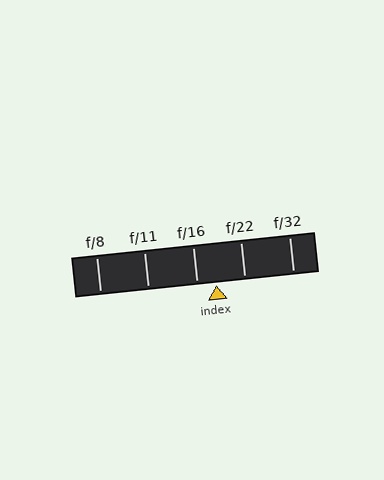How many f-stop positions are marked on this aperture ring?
There are 5 f-stop positions marked.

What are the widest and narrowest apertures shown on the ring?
The widest aperture shown is f/8 and the narrowest is f/32.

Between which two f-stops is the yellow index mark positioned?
The index mark is between f/16 and f/22.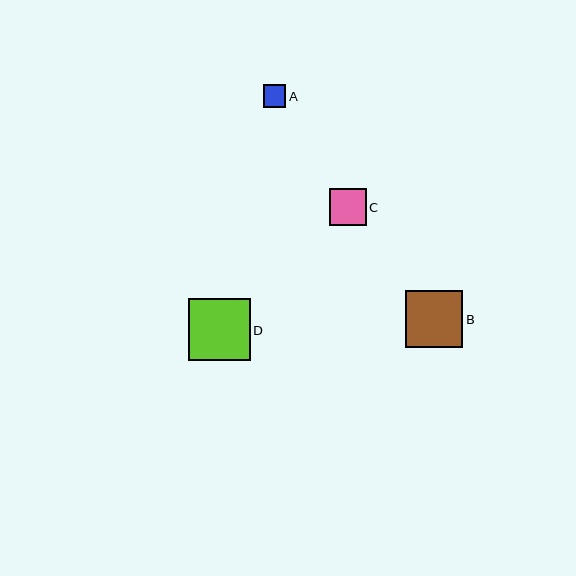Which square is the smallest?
Square A is the smallest with a size of approximately 22 pixels.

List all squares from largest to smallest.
From largest to smallest: D, B, C, A.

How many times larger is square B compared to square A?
Square B is approximately 2.6 times the size of square A.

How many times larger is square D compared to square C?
Square D is approximately 1.7 times the size of square C.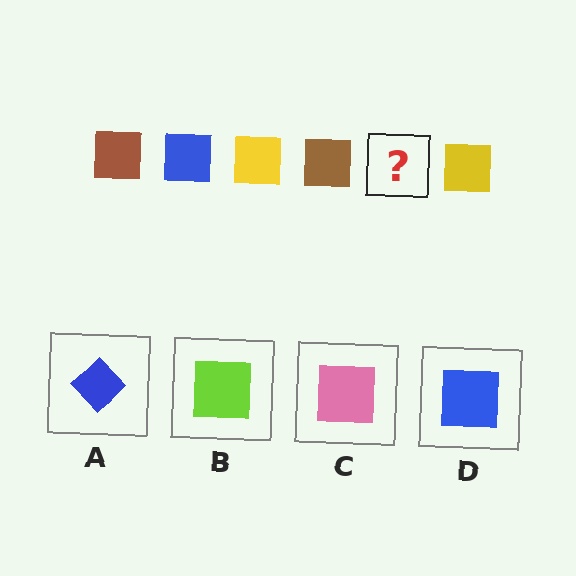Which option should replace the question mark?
Option D.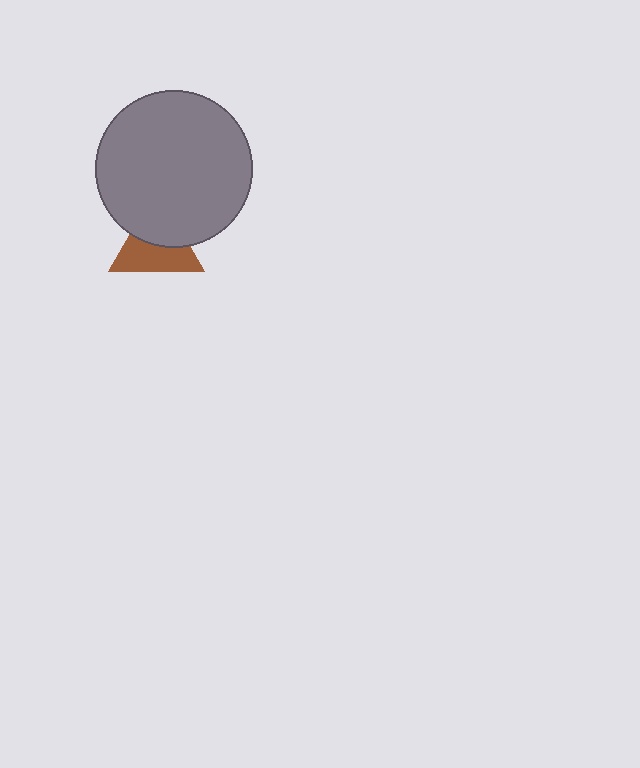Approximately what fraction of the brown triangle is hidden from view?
Roughly 45% of the brown triangle is hidden behind the gray circle.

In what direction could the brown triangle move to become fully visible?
The brown triangle could move down. That would shift it out from behind the gray circle entirely.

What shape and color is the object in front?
The object in front is a gray circle.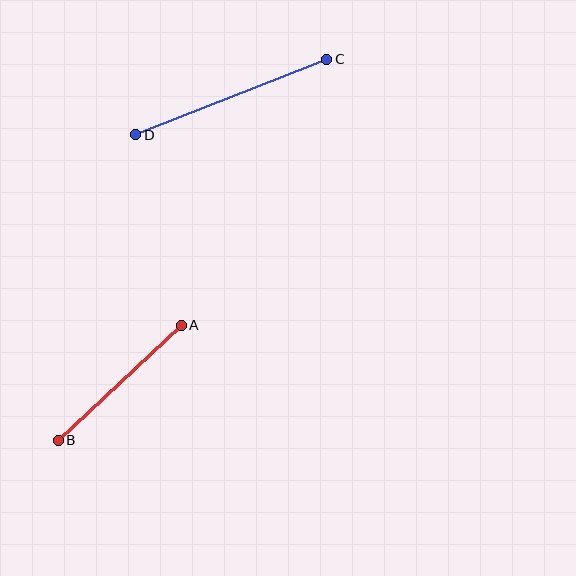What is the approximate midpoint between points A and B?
The midpoint is at approximately (120, 383) pixels.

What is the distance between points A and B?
The distance is approximately 168 pixels.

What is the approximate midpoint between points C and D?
The midpoint is at approximately (231, 97) pixels.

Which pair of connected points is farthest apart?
Points C and D are farthest apart.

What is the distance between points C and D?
The distance is approximately 205 pixels.